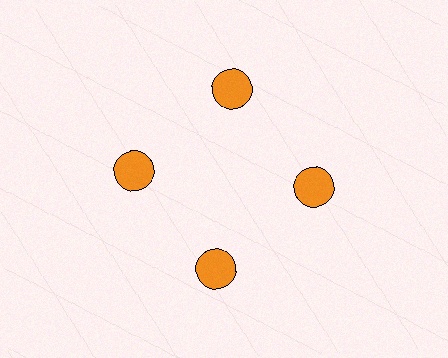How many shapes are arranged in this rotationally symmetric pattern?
There are 4 shapes, arranged in 4 groups of 1.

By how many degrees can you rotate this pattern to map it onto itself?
The pattern maps onto itself every 90 degrees of rotation.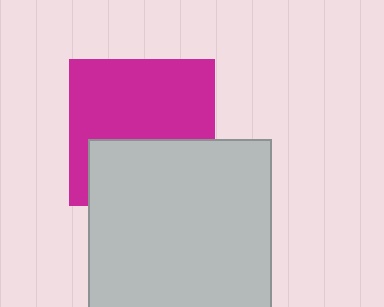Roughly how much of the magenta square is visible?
About half of it is visible (roughly 60%).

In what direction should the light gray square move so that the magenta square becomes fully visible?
The light gray square should move down. That is the shortest direction to clear the overlap and leave the magenta square fully visible.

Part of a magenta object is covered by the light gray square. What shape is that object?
It is a square.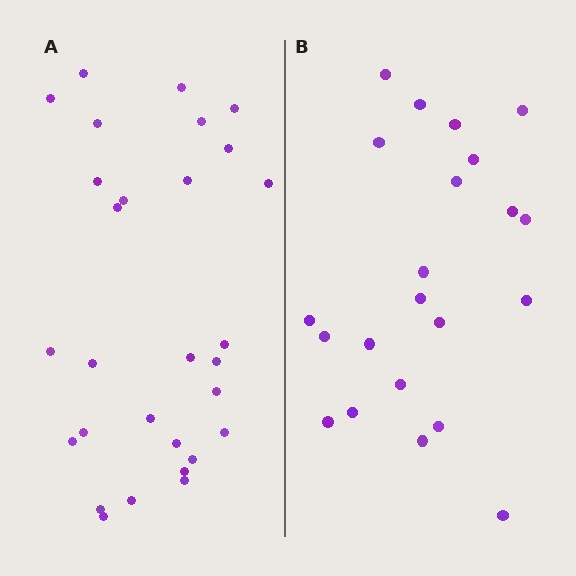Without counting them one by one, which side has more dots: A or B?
Region A (the left region) has more dots.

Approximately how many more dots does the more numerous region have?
Region A has roughly 8 or so more dots than region B.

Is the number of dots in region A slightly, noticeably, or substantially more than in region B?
Region A has noticeably more, but not dramatically so. The ratio is roughly 1.3 to 1.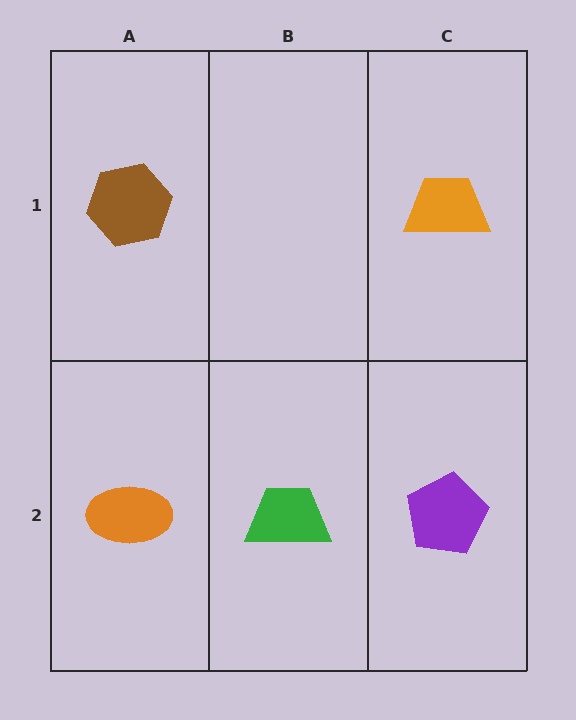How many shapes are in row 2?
3 shapes.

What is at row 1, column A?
A brown hexagon.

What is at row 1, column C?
An orange trapezoid.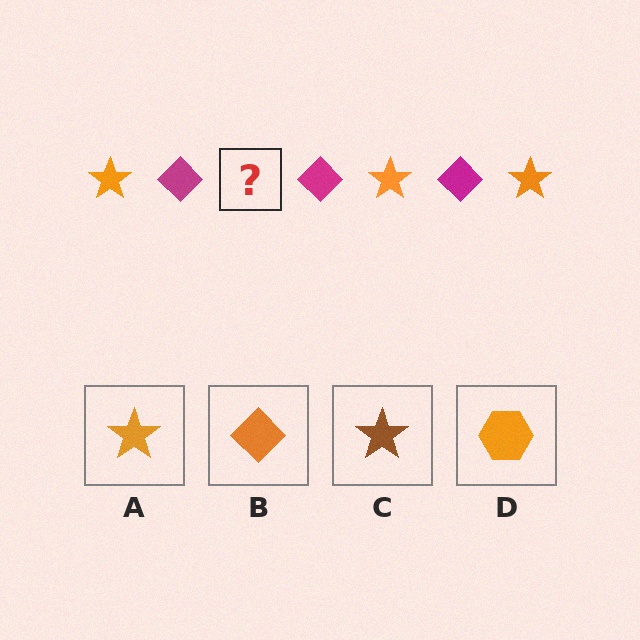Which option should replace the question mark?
Option A.